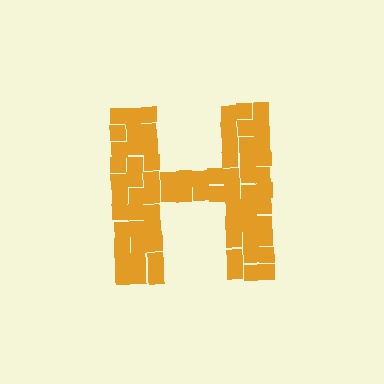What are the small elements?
The small elements are squares.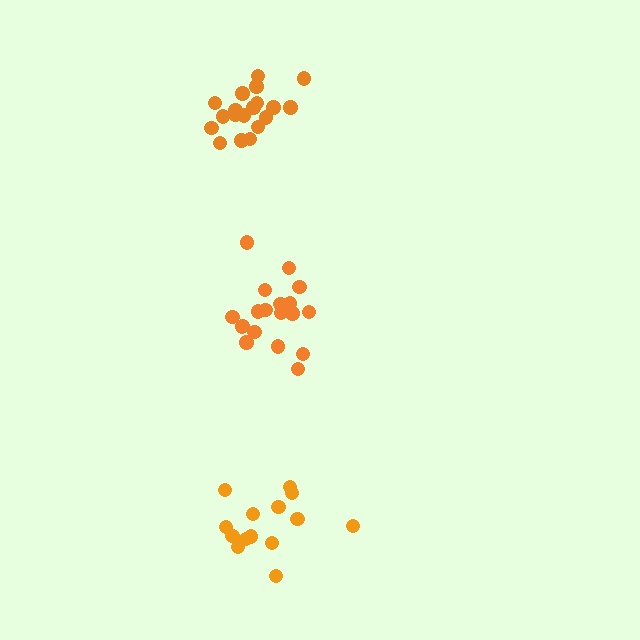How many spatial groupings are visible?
There are 3 spatial groupings.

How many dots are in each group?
Group 1: 14 dots, Group 2: 19 dots, Group 3: 19 dots (52 total).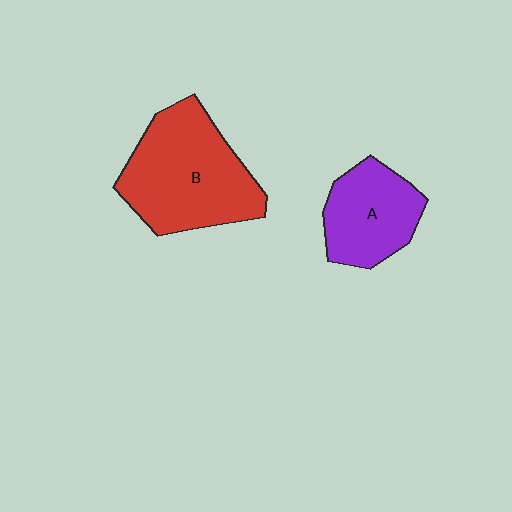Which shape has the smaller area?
Shape A (purple).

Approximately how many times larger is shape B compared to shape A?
Approximately 1.6 times.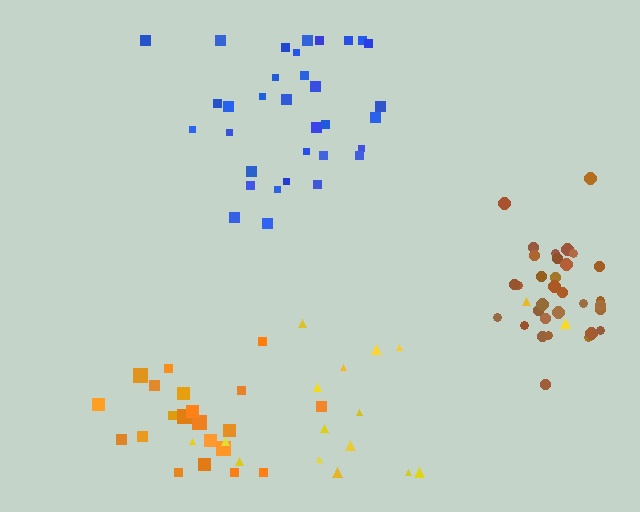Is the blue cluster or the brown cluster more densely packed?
Brown.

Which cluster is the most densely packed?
Brown.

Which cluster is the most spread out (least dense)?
Yellow.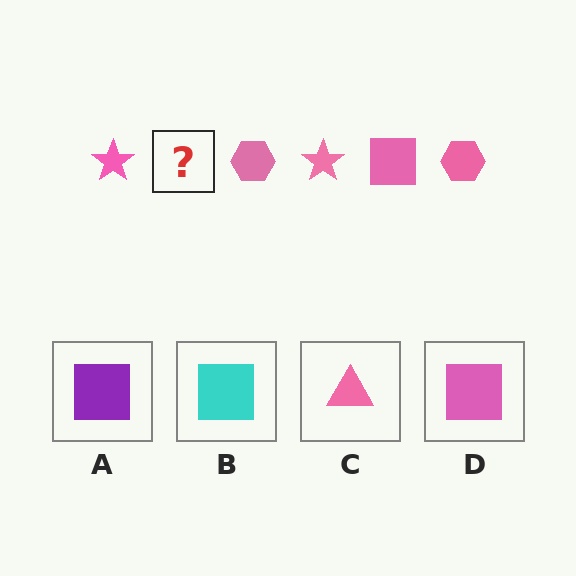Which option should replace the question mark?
Option D.